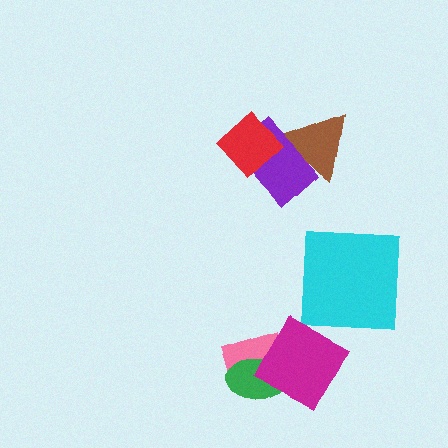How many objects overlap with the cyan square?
0 objects overlap with the cyan square.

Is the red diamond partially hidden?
No, no other shape covers it.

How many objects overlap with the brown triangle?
1 object overlaps with the brown triangle.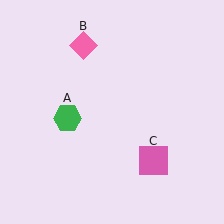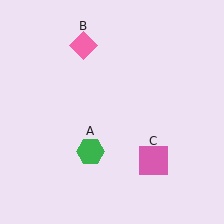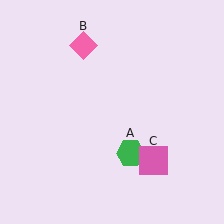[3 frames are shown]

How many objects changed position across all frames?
1 object changed position: green hexagon (object A).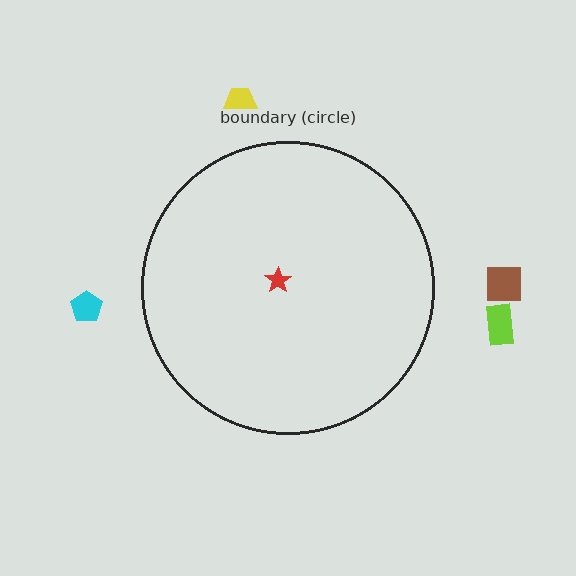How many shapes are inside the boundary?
1 inside, 4 outside.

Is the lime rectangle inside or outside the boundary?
Outside.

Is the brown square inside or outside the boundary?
Outside.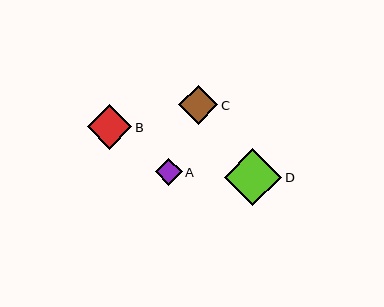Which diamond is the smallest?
Diamond A is the smallest with a size of approximately 27 pixels.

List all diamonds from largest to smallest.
From largest to smallest: D, B, C, A.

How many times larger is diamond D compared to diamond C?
Diamond D is approximately 1.5 times the size of diamond C.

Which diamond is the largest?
Diamond D is the largest with a size of approximately 58 pixels.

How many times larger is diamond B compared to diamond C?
Diamond B is approximately 1.1 times the size of diamond C.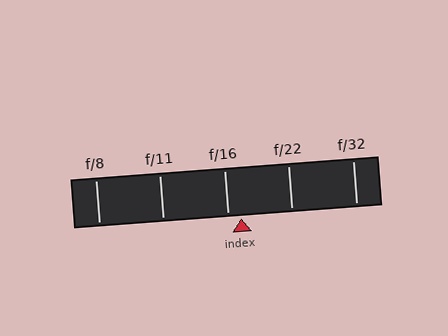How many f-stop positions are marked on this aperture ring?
There are 5 f-stop positions marked.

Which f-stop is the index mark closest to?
The index mark is closest to f/16.